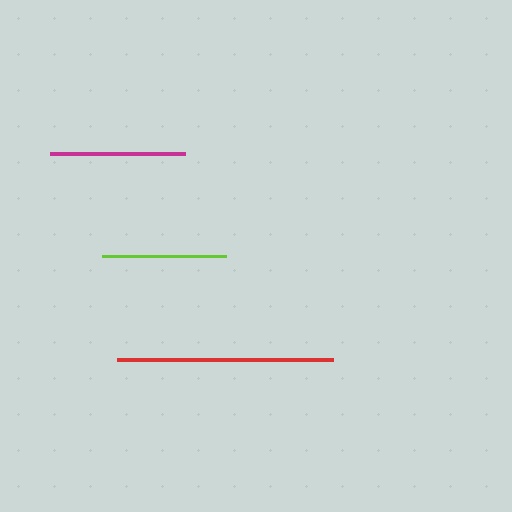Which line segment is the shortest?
The lime line is the shortest at approximately 124 pixels.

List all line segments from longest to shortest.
From longest to shortest: red, magenta, lime.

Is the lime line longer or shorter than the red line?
The red line is longer than the lime line.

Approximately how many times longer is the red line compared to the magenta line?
The red line is approximately 1.6 times the length of the magenta line.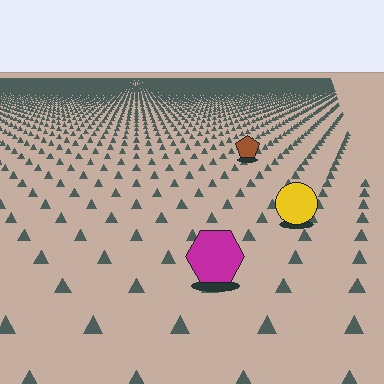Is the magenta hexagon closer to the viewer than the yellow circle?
Yes. The magenta hexagon is closer — you can tell from the texture gradient: the ground texture is coarser near it.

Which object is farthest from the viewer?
The brown pentagon is farthest from the viewer. It appears smaller and the ground texture around it is denser.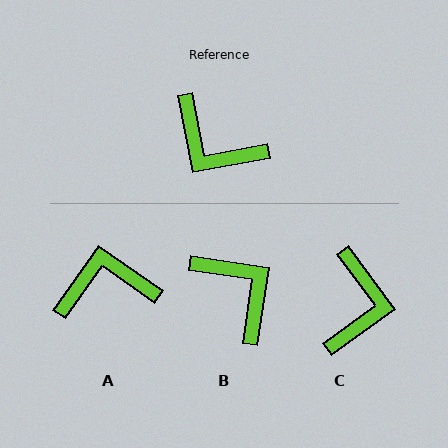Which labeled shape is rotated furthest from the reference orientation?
B, about 161 degrees away.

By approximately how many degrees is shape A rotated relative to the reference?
Approximately 136 degrees clockwise.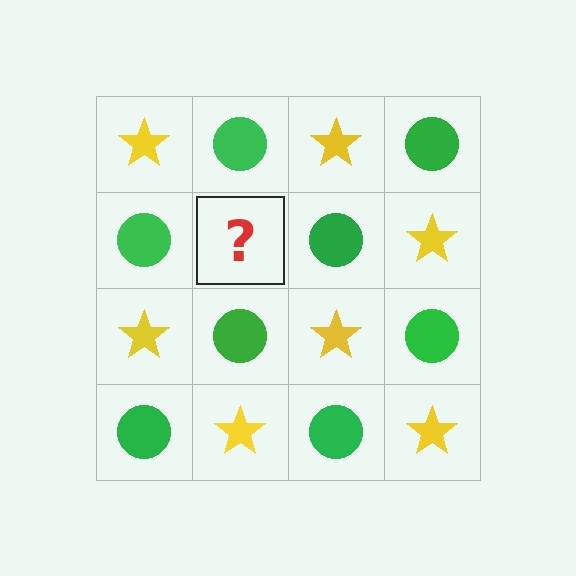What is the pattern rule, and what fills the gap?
The rule is that it alternates yellow star and green circle in a checkerboard pattern. The gap should be filled with a yellow star.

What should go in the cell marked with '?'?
The missing cell should contain a yellow star.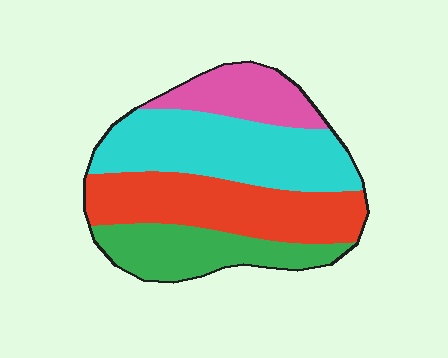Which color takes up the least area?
Pink, at roughly 15%.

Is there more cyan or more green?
Cyan.